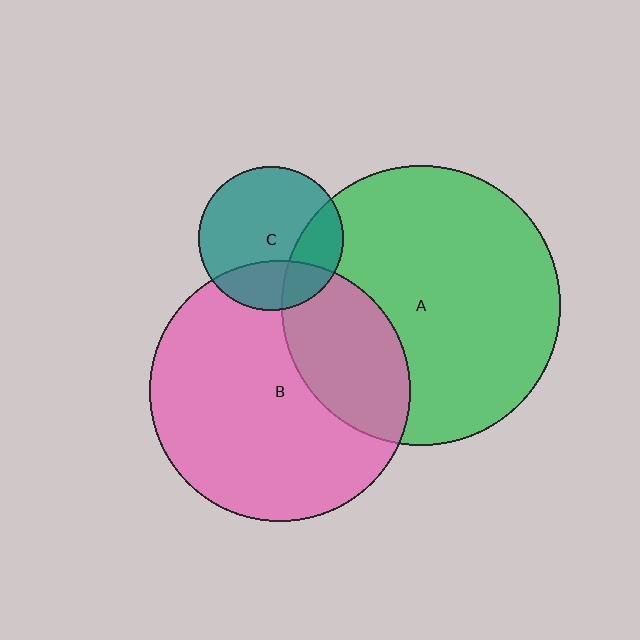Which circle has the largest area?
Circle A (green).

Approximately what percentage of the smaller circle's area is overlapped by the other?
Approximately 25%.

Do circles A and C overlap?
Yes.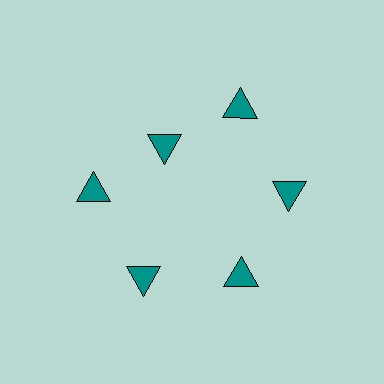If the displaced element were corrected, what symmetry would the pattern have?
It would have 6-fold rotational symmetry — the pattern would map onto itself every 60 degrees.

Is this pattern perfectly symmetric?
No. The 6 teal triangles are arranged in a ring, but one element near the 11 o'clock position is pulled inward toward the center, breaking the 6-fold rotational symmetry.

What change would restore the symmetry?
The symmetry would be restored by moving it outward, back onto the ring so that all 6 triangles sit at equal angles and equal distance from the center.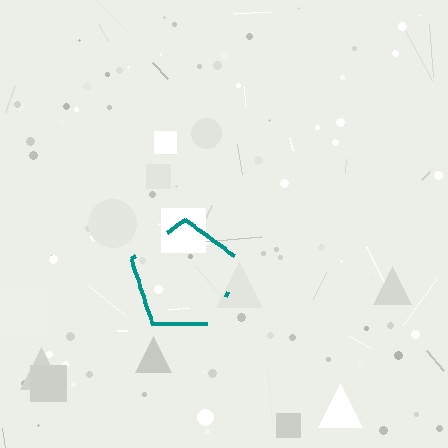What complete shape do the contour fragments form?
The contour fragments form a pentagon.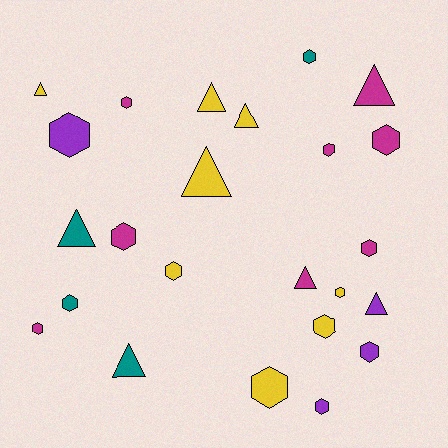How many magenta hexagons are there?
There are 6 magenta hexagons.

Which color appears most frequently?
Yellow, with 8 objects.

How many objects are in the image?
There are 24 objects.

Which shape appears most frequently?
Hexagon, with 15 objects.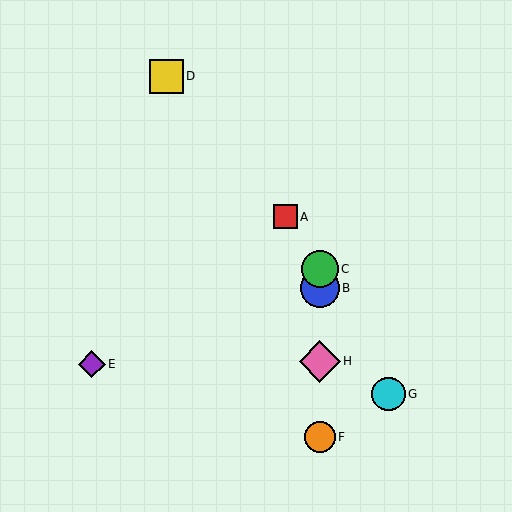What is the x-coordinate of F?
Object F is at x≈320.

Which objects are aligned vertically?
Objects B, C, F, H are aligned vertically.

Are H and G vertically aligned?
No, H is at x≈320 and G is at x≈388.